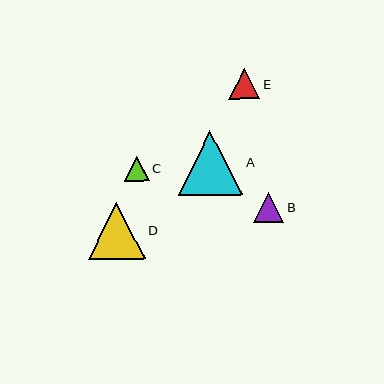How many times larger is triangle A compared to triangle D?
Triangle A is approximately 1.1 times the size of triangle D.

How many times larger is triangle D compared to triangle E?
Triangle D is approximately 1.9 times the size of triangle E.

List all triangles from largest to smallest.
From largest to smallest: A, D, E, B, C.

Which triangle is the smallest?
Triangle C is the smallest with a size of approximately 25 pixels.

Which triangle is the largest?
Triangle A is the largest with a size of approximately 65 pixels.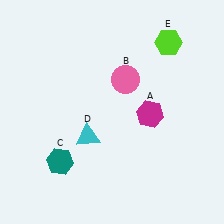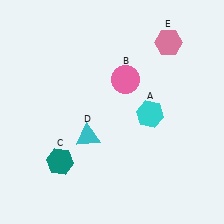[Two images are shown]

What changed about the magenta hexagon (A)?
In Image 1, A is magenta. In Image 2, it changed to cyan.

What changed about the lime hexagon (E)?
In Image 1, E is lime. In Image 2, it changed to pink.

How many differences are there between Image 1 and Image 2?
There are 2 differences between the two images.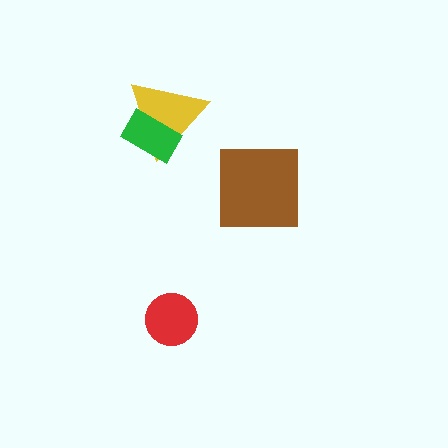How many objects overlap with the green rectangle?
1 object overlaps with the green rectangle.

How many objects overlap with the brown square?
0 objects overlap with the brown square.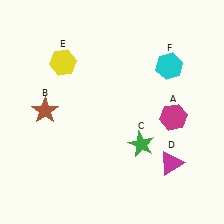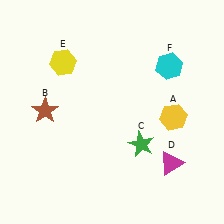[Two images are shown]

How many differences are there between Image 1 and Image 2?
There is 1 difference between the two images.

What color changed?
The hexagon (A) changed from magenta in Image 1 to yellow in Image 2.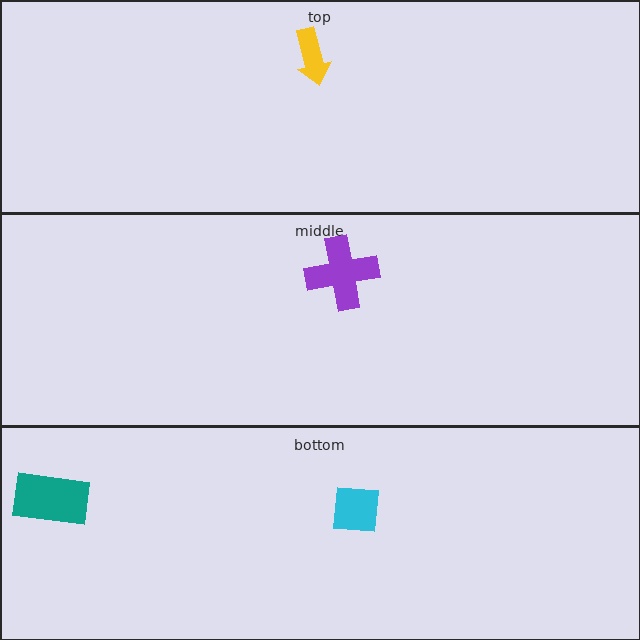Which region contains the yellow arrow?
The top region.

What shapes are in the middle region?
The purple cross.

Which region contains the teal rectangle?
The bottom region.